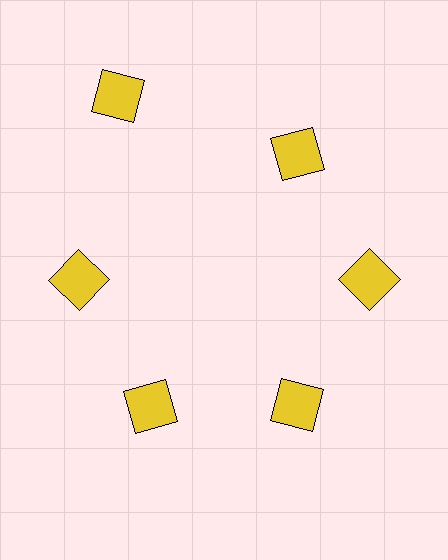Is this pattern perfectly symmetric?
No. The 6 yellow squares are arranged in a ring, but one element near the 11 o'clock position is pushed outward from the center, breaking the 6-fold rotational symmetry.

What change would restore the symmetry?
The symmetry would be restored by moving it inward, back onto the ring so that all 6 squares sit at equal angles and equal distance from the center.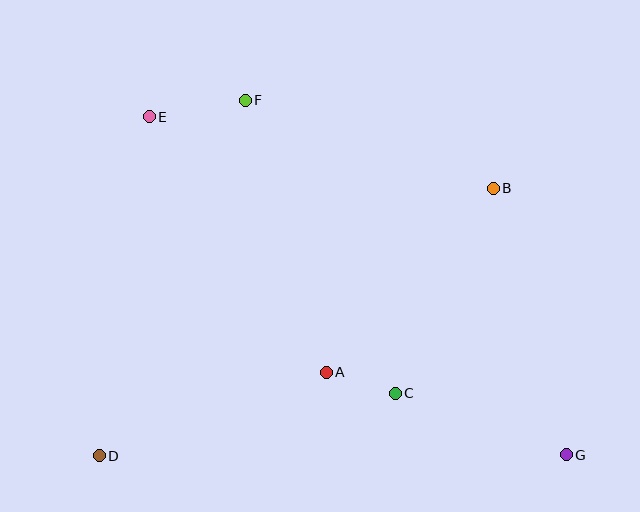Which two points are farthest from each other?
Points E and G are farthest from each other.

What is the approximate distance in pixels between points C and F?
The distance between C and F is approximately 329 pixels.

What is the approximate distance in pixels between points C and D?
The distance between C and D is approximately 303 pixels.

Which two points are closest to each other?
Points A and C are closest to each other.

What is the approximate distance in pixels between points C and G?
The distance between C and G is approximately 181 pixels.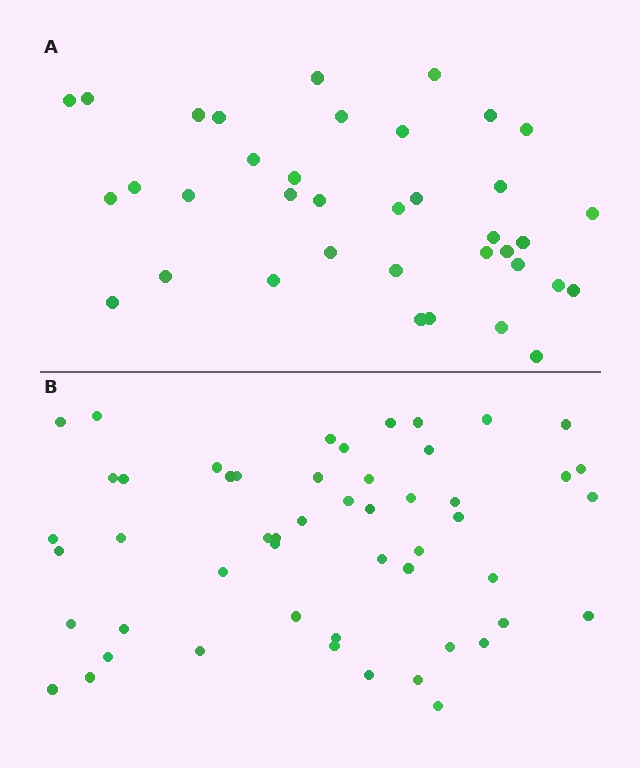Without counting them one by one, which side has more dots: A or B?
Region B (the bottom region) has more dots.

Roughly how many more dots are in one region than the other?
Region B has approximately 15 more dots than region A.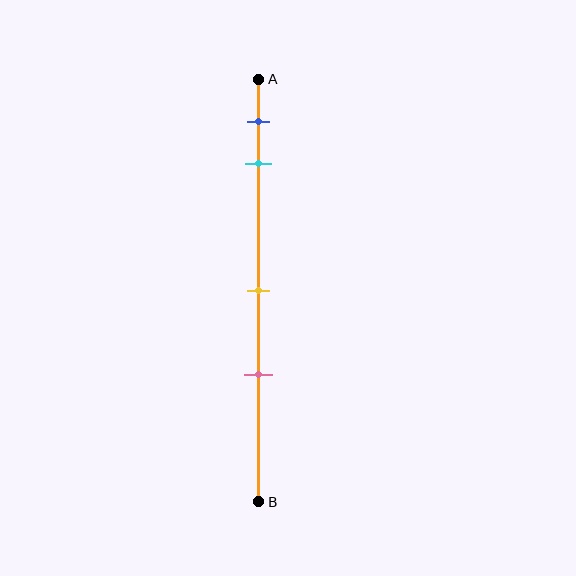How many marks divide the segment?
There are 4 marks dividing the segment.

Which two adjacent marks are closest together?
The blue and cyan marks are the closest adjacent pair.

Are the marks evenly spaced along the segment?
No, the marks are not evenly spaced.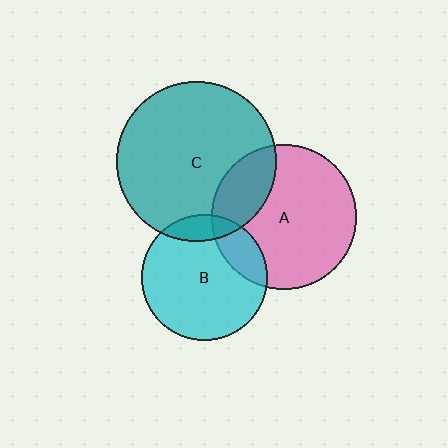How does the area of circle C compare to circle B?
Approximately 1.6 times.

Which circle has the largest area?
Circle C (teal).